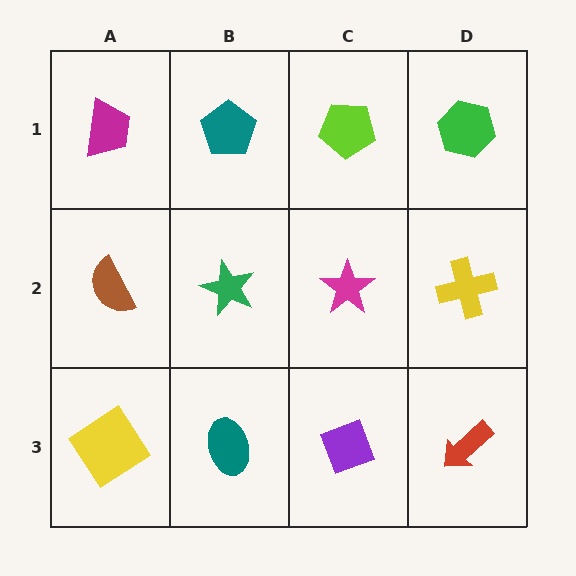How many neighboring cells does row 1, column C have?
3.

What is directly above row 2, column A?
A magenta trapezoid.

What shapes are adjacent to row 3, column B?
A green star (row 2, column B), a yellow diamond (row 3, column A), a purple diamond (row 3, column C).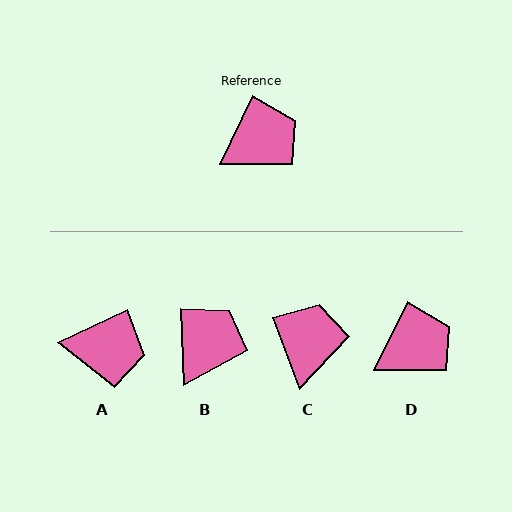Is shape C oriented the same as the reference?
No, it is off by about 46 degrees.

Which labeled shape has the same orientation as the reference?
D.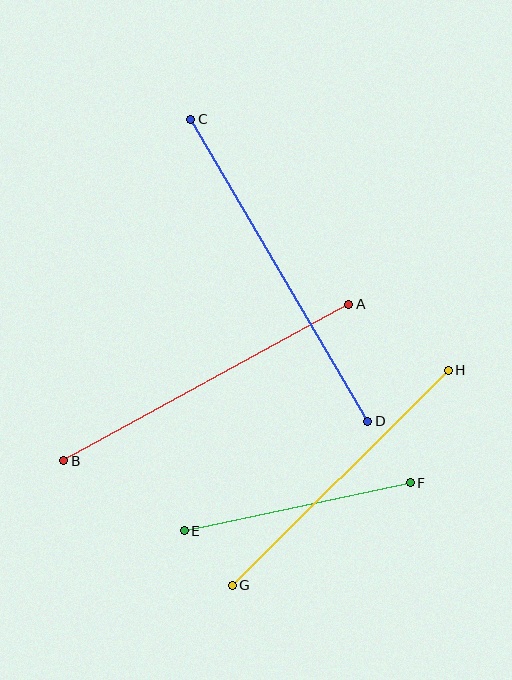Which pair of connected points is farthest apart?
Points C and D are farthest apart.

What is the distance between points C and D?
The distance is approximately 351 pixels.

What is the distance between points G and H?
The distance is approximately 305 pixels.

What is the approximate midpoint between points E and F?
The midpoint is at approximately (297, 507) pixels.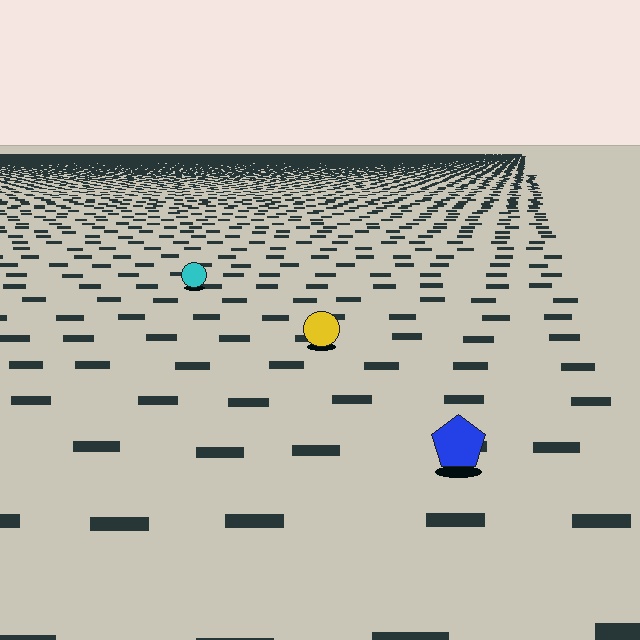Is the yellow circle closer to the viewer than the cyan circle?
Yes. The yellow circle is closer — you can tell from the texture gradient: the ground texture is coarser near it.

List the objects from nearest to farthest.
From nearest to farthest: the blue pentagon, the yellow circle, the cyan circle.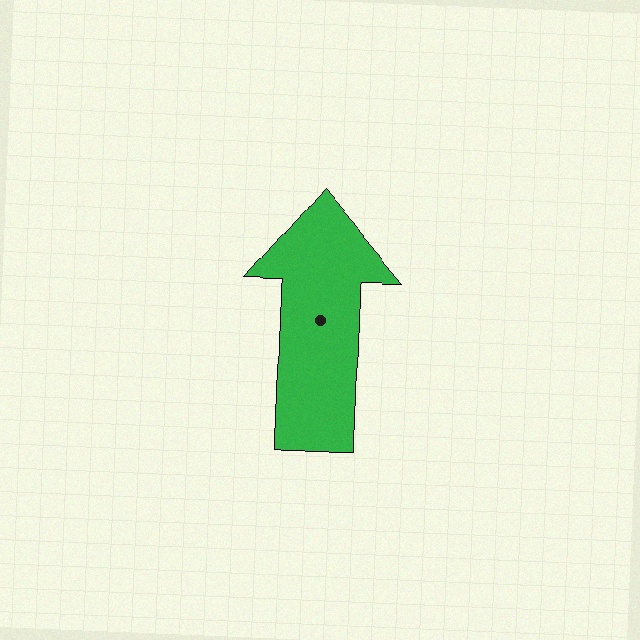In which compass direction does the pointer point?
North.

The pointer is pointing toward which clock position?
Roughly 12 o'clock.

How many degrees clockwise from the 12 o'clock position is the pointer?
Approximately 1 degrees.